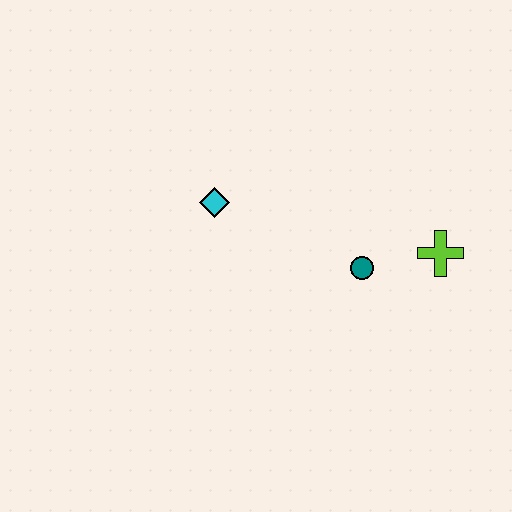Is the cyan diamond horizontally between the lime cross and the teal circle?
No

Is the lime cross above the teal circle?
Yes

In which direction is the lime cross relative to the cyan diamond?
The lime cross is to the right of the cyan diamond.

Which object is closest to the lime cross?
The teal circle is closest to the lime cross.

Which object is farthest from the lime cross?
The cyan diamond is farthest from the lime cross.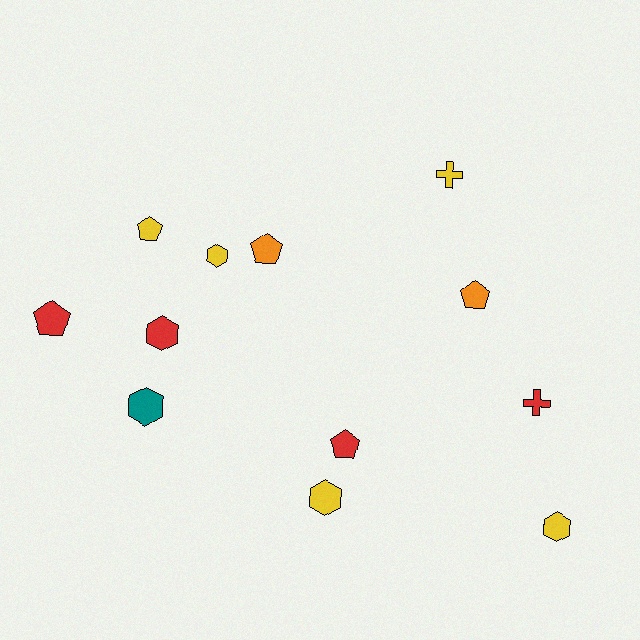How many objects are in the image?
There are 12 objects.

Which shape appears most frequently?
Pentagon, with 5 objects.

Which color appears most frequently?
Yellow, with 5 objects.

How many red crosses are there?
There is 1 red cross.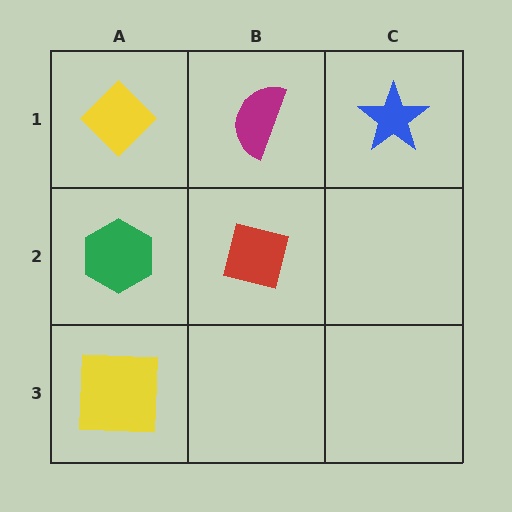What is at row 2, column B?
A red square.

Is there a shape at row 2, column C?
No, that cell is empty.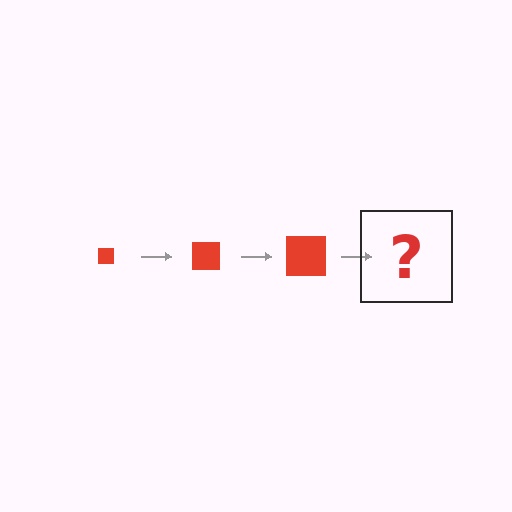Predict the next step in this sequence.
The next step is a red square, larger than the previous one.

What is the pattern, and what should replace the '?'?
The pattern is that the square gets progressively larger each step. The '?' should be a red square, larger than the previous one.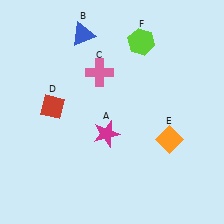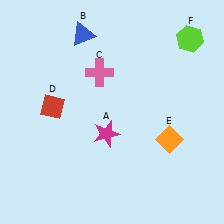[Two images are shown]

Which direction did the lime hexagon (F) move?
The lime hexagon (F) moved right.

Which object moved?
The lime hexagon (F) moved right.